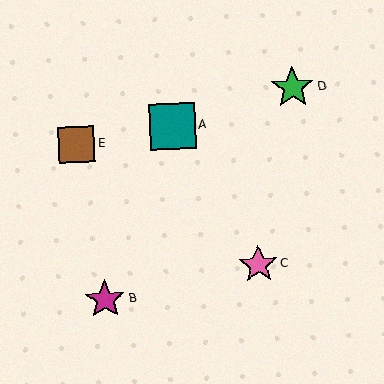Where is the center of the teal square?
The center of the teal square is at (172, 126).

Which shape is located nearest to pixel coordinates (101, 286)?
The magenta star (labeled B) at (105, 299) is nearest to that location.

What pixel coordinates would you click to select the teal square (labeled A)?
Click at (172, 126) to select the teal square A.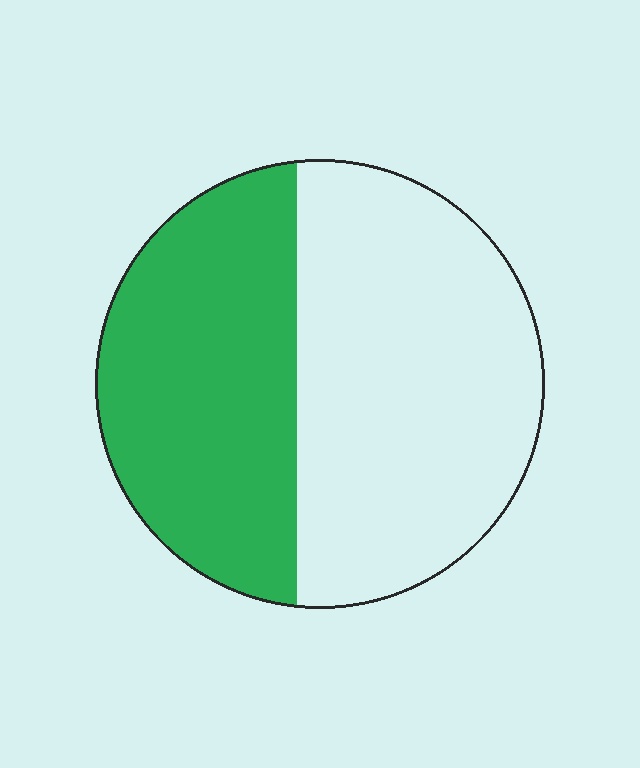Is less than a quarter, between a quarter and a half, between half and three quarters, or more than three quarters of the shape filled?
Between a quarter and a half.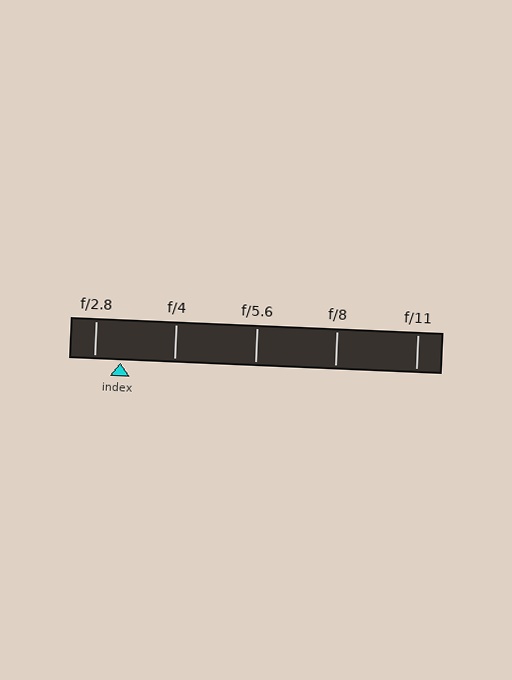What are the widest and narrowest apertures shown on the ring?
The widest aperture shown is f/2.8 and the narrowest is f/11.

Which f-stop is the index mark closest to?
The index mark is closest to f/2.8.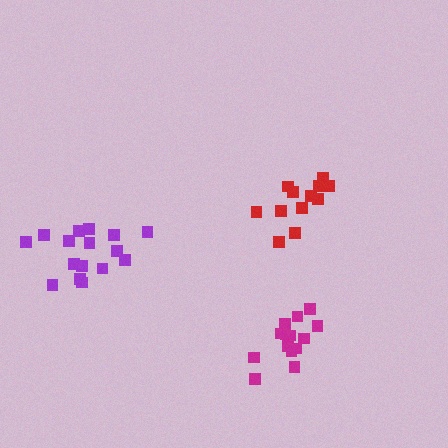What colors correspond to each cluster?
The clusters are colored: magenta, purple, red.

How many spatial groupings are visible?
There are 3 spatial groupings.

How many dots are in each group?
Group 1: 14 dots, Group 2: 16 dots, Group 3: 12 dots (42 total).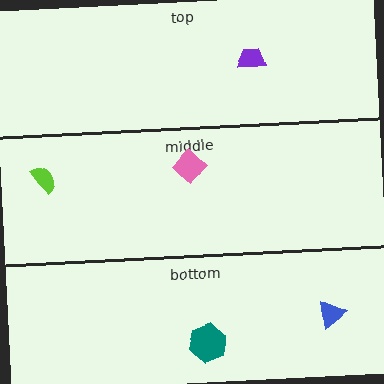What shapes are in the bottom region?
The teal hexagon, the blue triangle.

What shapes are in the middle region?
The pink diamond, the lime semicircle.